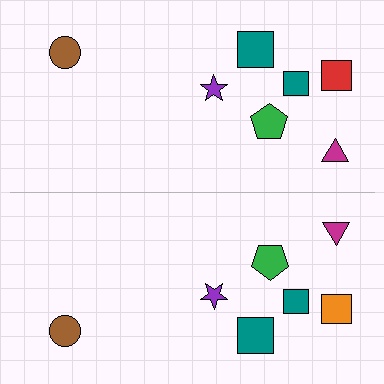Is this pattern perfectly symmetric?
No, the pattern is not perfectly symmetric. The orange square on the bottom side breaks the symmetry — its mirror counterpart is red.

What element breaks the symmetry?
The orange square on the bottom side breaks the symmetry — its mirror counterpart is red.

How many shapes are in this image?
There are 14 shapes in this image.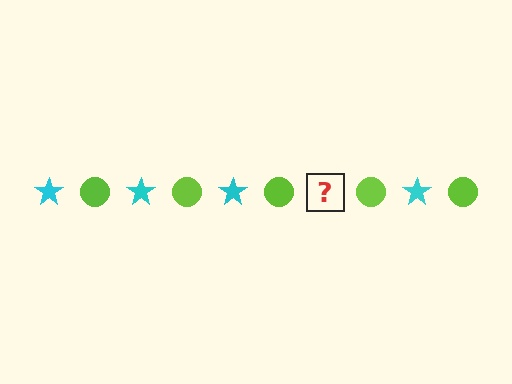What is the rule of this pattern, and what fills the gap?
The rule is that the pattern alternates between cyan star and lime circle. The gap should be filled with a cyan star.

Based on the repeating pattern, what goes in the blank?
The blank should be a cyan star.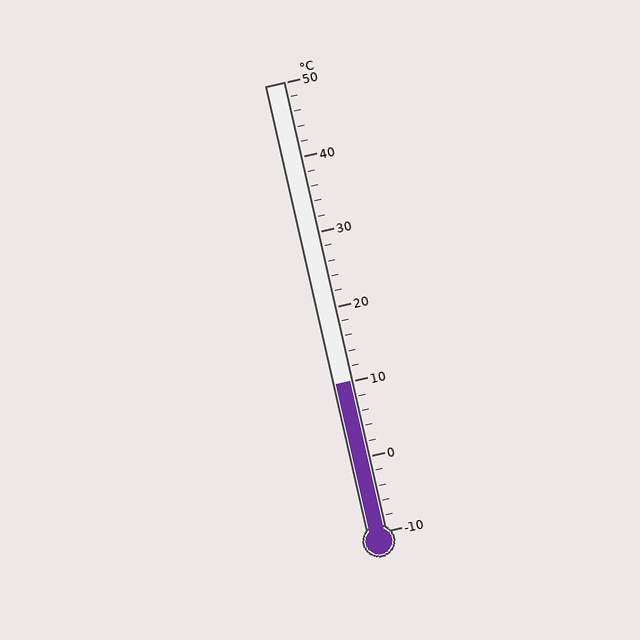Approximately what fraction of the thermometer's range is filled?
The thermometer is filled to approximately 35% of its range.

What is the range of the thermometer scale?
The thermometer scale ranges from -10°C to 50°C.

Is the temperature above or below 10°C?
The temperature is at 10°C.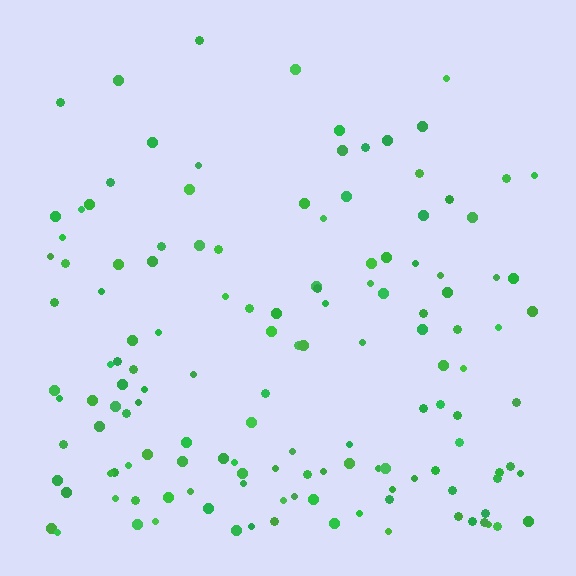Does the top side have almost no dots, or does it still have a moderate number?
Still a moderate number, just noticeably fewer than the bottom.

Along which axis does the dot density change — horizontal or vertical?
Vertical.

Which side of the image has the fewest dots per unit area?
The top.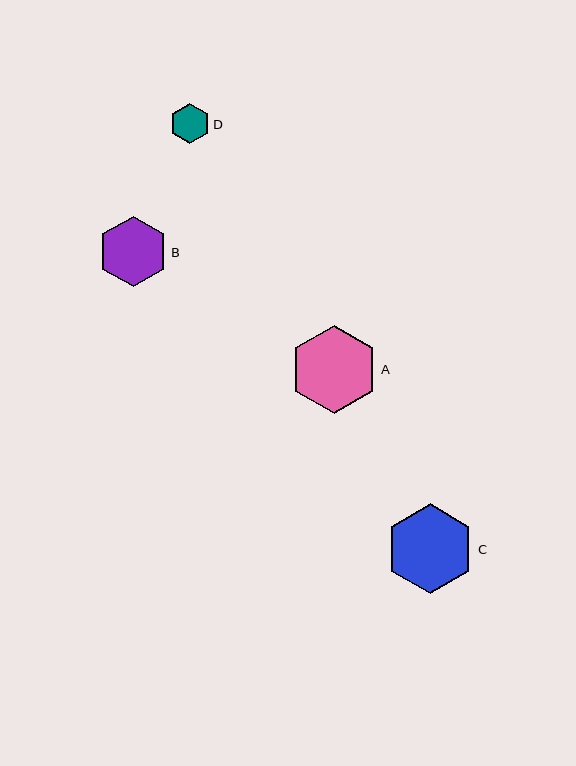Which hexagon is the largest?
Hexagon C is the largest with a size of approximately 90 pixels.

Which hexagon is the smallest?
Hexagon D is the smallest with a size of approximately 40 pixels.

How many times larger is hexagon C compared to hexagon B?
Hexagon C is approximately 1.3 times the size of hexagon B.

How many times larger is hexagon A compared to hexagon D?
Hexagon A is approximately 2.2 times the size of hexagon D.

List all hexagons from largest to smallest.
From largest to smallest: C, A, B, D.